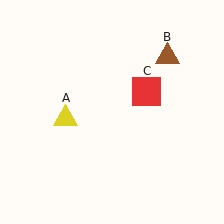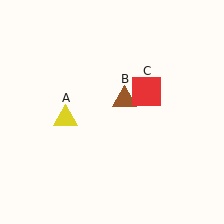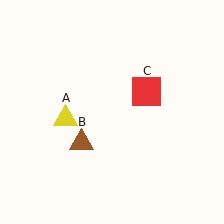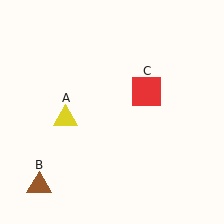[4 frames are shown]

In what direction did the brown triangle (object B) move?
The brown triangle (object B) moved down and to the left.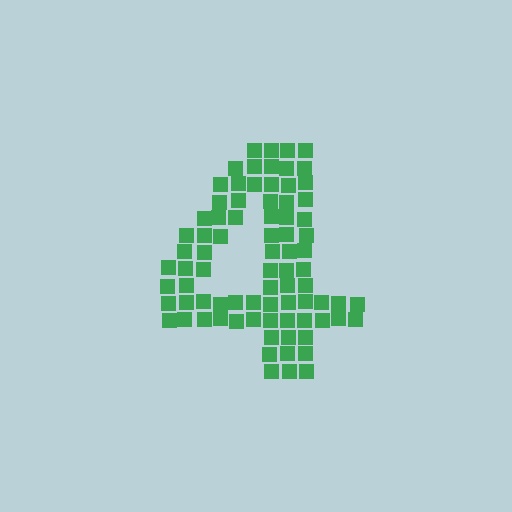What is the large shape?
The large shape is the digit 4.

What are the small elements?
The small elements are squares.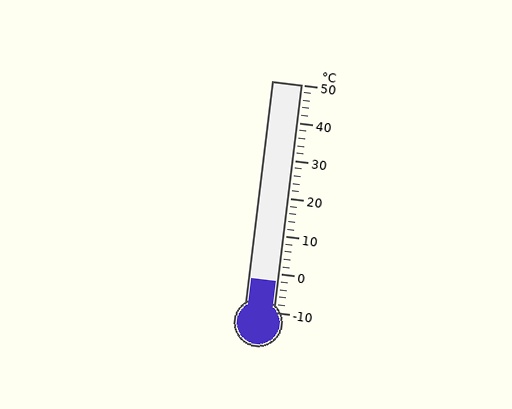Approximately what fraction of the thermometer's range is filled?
The thermometer is filled to approximately 15% of its range.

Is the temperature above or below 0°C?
The temperature is below 0°C.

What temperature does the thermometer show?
The thermometer shows approximately -2°C.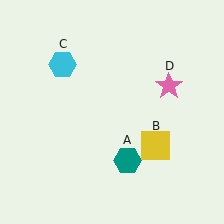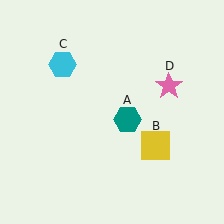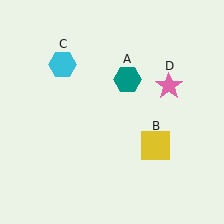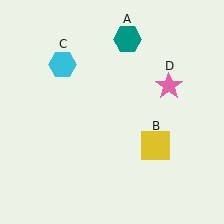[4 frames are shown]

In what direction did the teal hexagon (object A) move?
The teal hexagon (object A) moved up.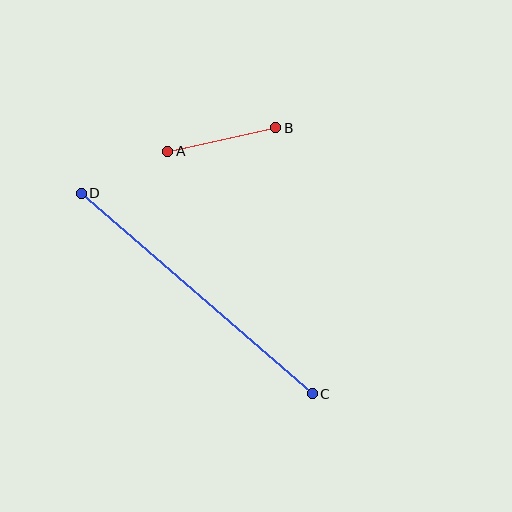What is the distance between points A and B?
The distance is approximately 111 pixels.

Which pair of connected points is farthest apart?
Points C and D are farthest apart.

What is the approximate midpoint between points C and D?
The midpoint is at approximately (197, 293) pixels.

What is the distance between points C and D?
The distance is approximately 306 pixels.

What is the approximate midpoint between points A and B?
The midpoint is at approximately (222, 140) pixels.